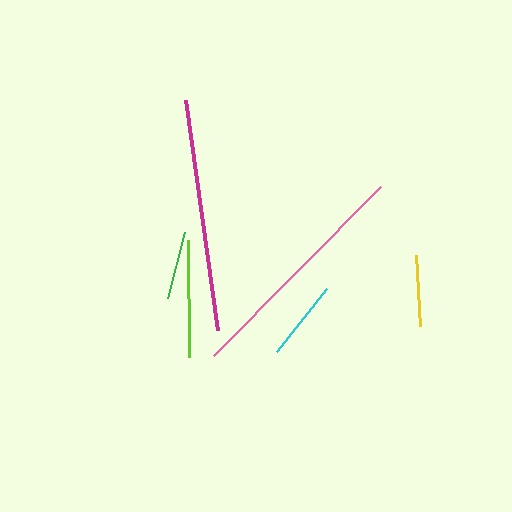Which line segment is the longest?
The pink line is the longest at approximately 238 pixels.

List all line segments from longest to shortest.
From longest to shortest: pink, magenta, lime, cyan, yellow, green.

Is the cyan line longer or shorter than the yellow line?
The cyan line is longer than the yellow line.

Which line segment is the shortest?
The green line is the shortest at approximately 68 pixels.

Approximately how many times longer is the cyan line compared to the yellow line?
The cyan line is approximately 1.1 times the length of the yellow line.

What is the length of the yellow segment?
The yellow segment is approximately 71 pixels long.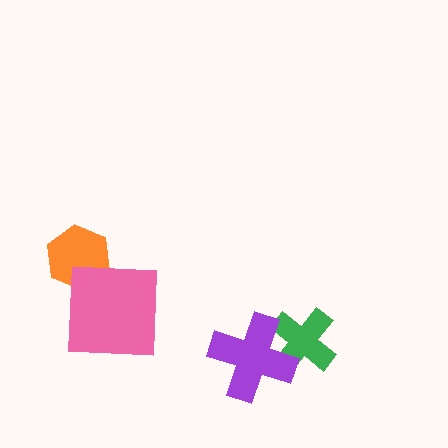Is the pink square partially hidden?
No, no other shape covers it.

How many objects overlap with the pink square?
1 object overlaps with the pink square.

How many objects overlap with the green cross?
1 object overlaps with the green cross.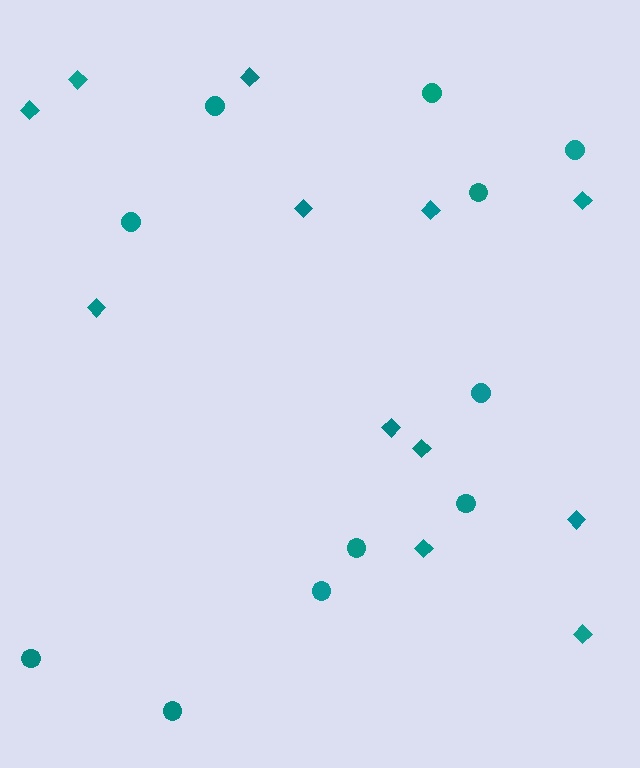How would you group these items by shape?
There are 2 groups: one group of circles (11) and one group of diamonds (12).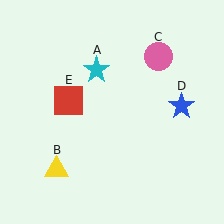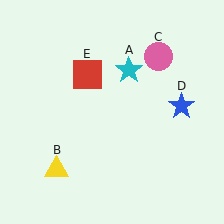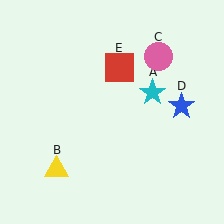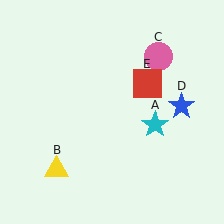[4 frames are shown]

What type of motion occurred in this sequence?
The cyan star (object A), red square (object E) rotated clockwise around the center of the scene.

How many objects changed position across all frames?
2 objects changed position: cyan star (object A), red square (object E).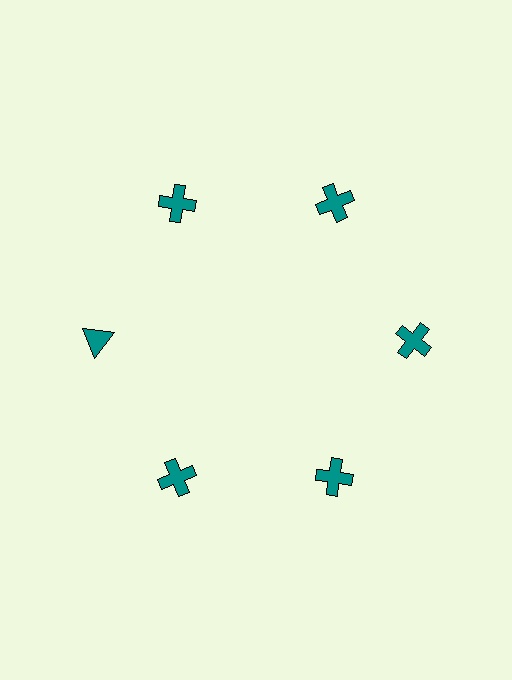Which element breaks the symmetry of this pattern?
The teal triangle at roughly the 9 o'clock position breaks the symmetry. All other shapes are teal crosses.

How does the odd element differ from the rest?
It has a different shape: triangle instead of cross.